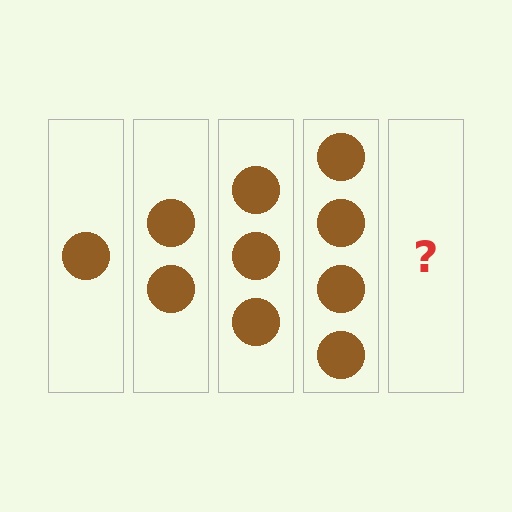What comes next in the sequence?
The next element should be 5 circles.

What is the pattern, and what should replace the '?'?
The pattern is that each step adds one more circle. The '?' should be 5 circles.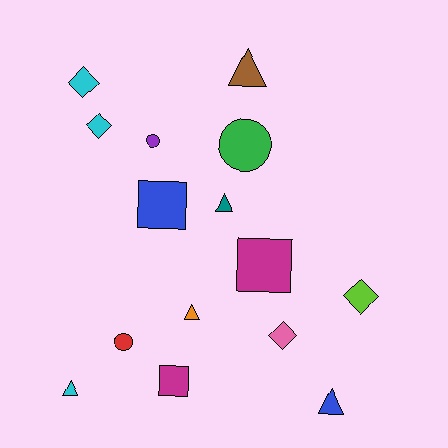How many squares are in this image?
There are 3 squares.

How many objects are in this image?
There are 15 objects.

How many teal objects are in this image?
There is 1 teal object.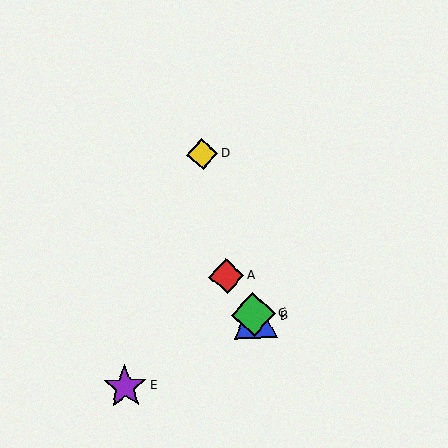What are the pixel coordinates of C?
Object C is at (253, 314).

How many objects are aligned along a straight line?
3 objects (A, B, C) are aligned along a straight line.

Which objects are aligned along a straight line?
Objects A, B, C are aligned along a straight line.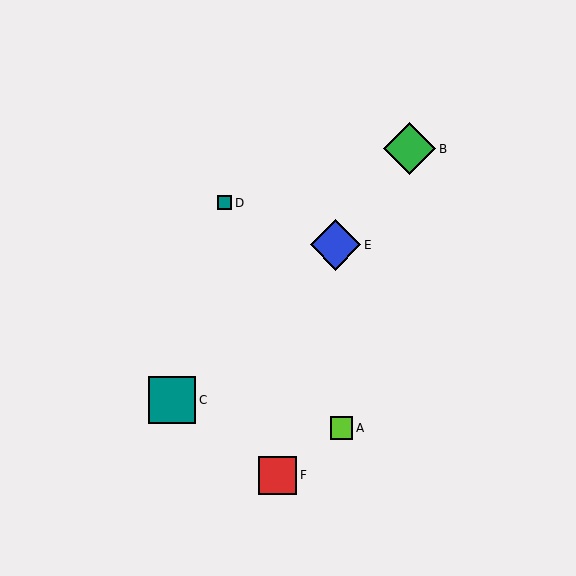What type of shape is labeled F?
Shape F is a red square.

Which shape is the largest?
The green diamond (labeled B) is the largest.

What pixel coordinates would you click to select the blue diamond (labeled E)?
Click at (335, 245) to select the blue diamond E.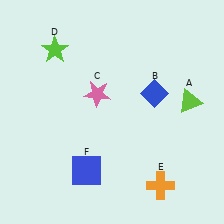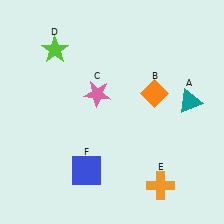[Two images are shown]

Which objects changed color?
A changed from lime to teal. B changed from blue to orange.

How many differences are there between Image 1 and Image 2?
There are 2 differences between the two images.